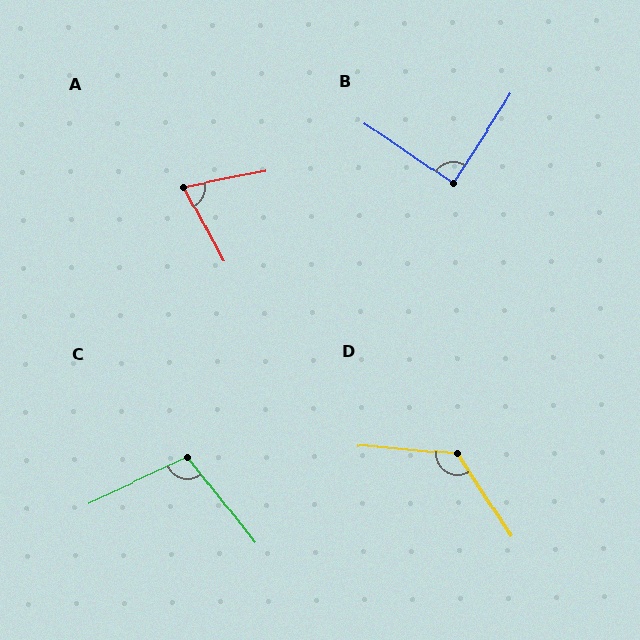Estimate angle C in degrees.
Approximately 103 degrees.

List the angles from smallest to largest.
A (73°), B (89°), C (103°), D (128°).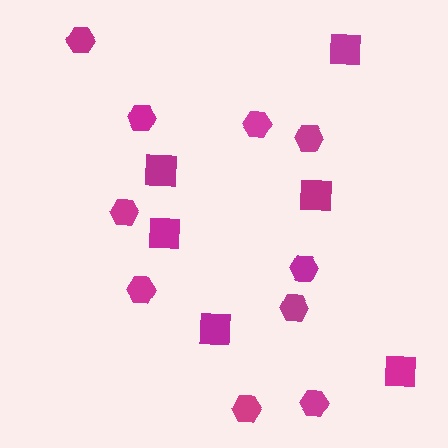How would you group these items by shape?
There are 2 groups: one group of squares (6) and one group of hexagons (10).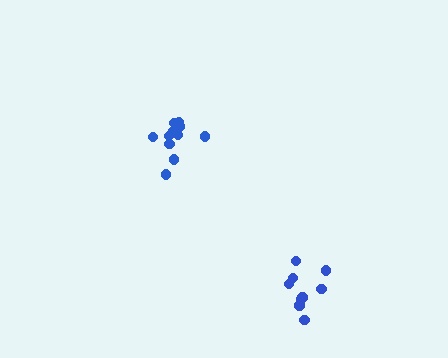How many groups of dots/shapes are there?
There are 2 groups.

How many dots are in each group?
Group 1: 9 dots, Group 2: 13 dots (22 total).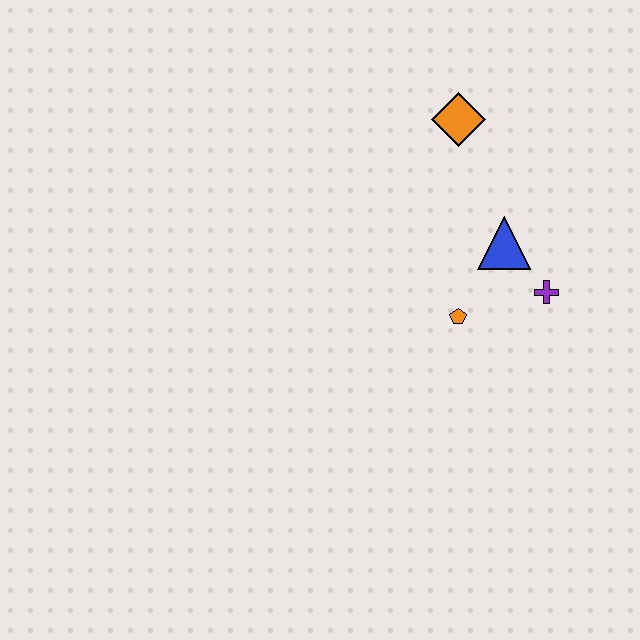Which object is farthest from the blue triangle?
The orange diamond is farthest from the blue triangle.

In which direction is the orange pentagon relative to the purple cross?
The orange pentagon is to the left of the purple cross.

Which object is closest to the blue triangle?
The purple cross is closest to the blue triangle.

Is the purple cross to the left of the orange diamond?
No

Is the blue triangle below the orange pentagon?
No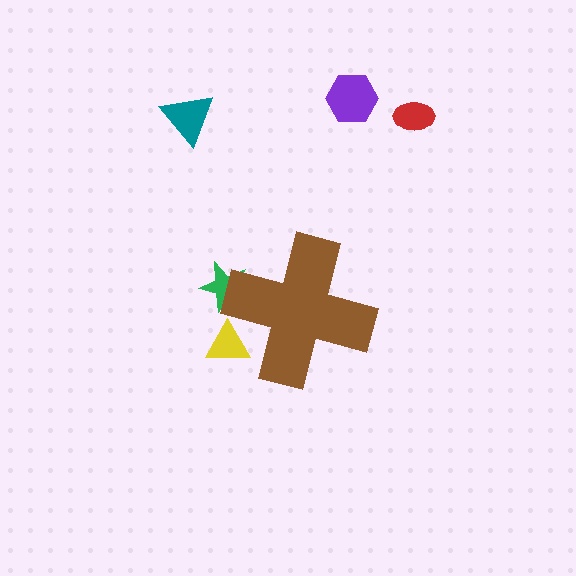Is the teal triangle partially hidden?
No, the teal triangle is fully visible.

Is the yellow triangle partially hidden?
Yes, the yellow triangle is partially hidden behind the brown cross.